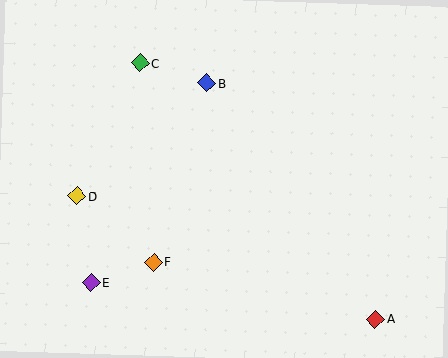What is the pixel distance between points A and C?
The distance between A and C is 348 pixels.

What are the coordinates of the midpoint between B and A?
The midpoint between B and A is at (291, 201).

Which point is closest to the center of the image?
Point B at (207, 83) is closest to the center.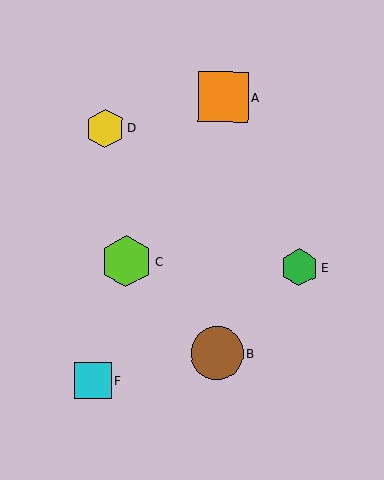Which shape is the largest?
The brown circle (labeled B) is the largest.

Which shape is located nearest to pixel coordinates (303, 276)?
The green hexagon (labeled E) at (299, 268) is nearest to that location.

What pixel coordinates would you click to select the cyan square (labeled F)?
Click at (93, 380) to select the cyan square F.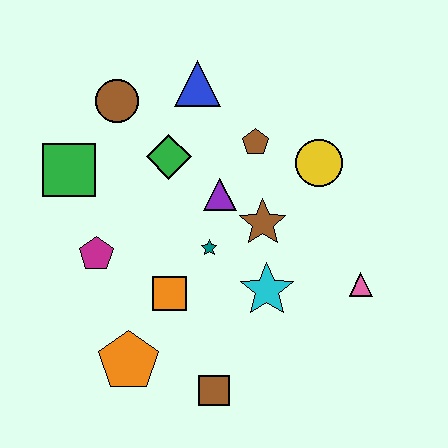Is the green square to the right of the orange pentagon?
No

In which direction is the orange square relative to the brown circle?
The orange square is below the brown circle.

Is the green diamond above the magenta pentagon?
Yes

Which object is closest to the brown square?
The orange pentagon is closest to the brown square.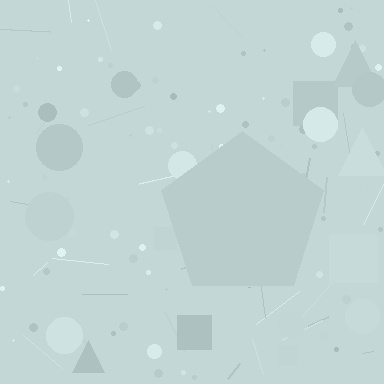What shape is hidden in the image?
A pentagon is hidden in the image.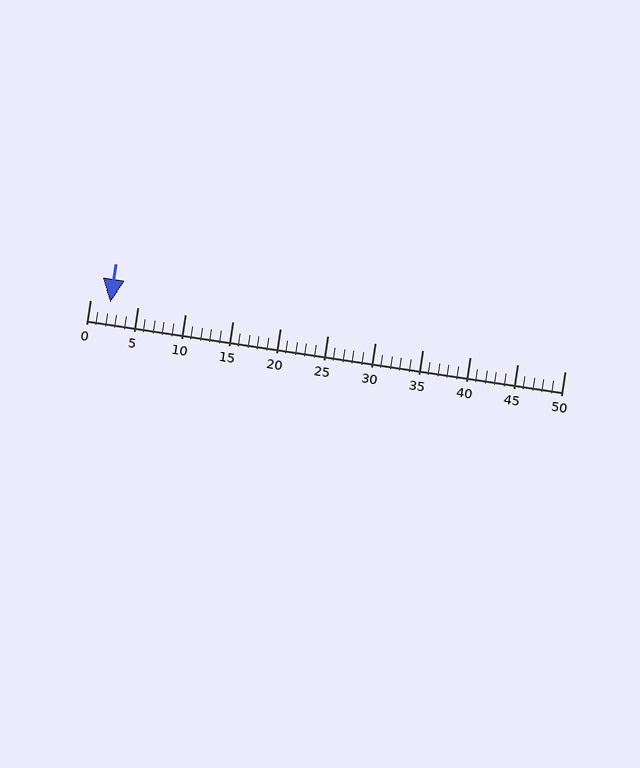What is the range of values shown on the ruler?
The ruler shows values from 0 to 50.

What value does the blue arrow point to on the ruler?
The blue arrow points to approximately 2.